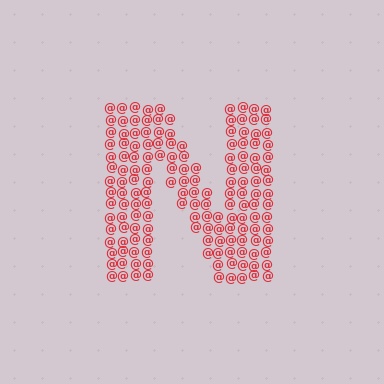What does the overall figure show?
The overall figure shows the letter N.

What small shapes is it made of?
It is made of small at signs.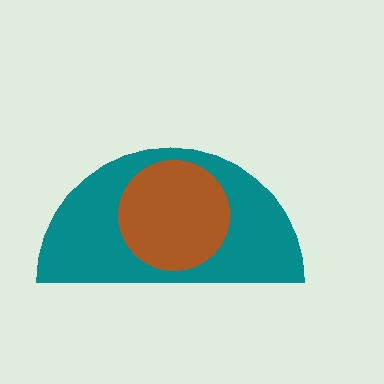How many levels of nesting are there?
2.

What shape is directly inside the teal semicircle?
The brown circle.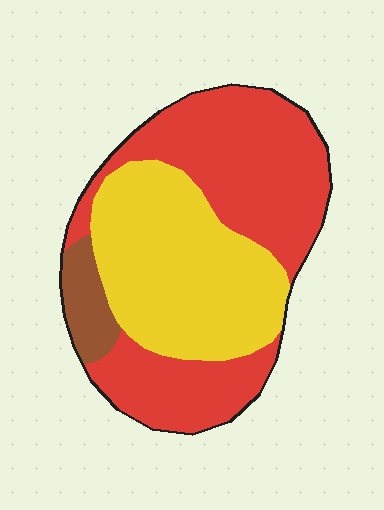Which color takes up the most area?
Red, at roughly 50%.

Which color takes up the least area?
Brown, at roughly 5%.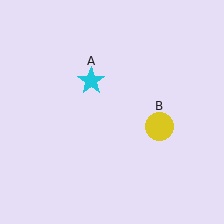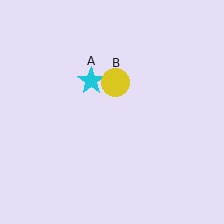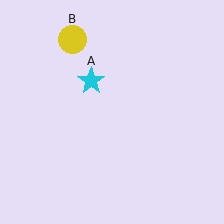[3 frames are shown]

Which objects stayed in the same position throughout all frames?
Cyan star (object A) remained stationary.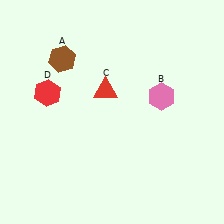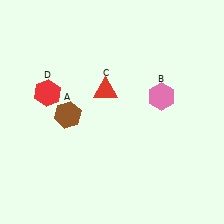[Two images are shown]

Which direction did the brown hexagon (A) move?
The brown hexagon (A) moved down.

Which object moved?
The brown hexagon (A) moved down.